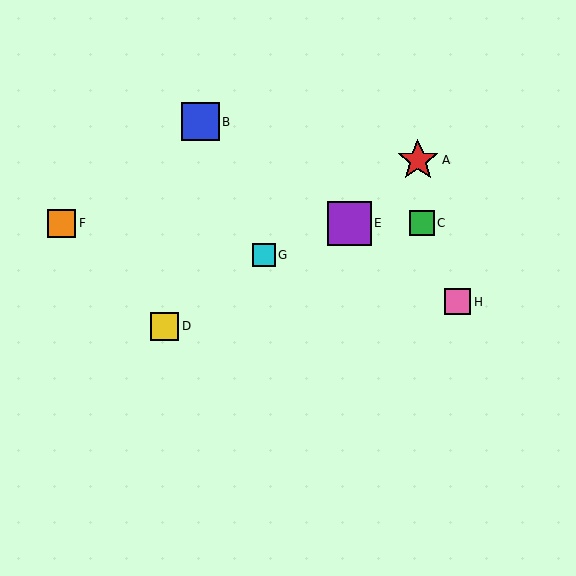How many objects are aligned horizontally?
3 objects (C, E, F) are aligned horizontally.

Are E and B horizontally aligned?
No, E is at y≈223 and B is at y≈122.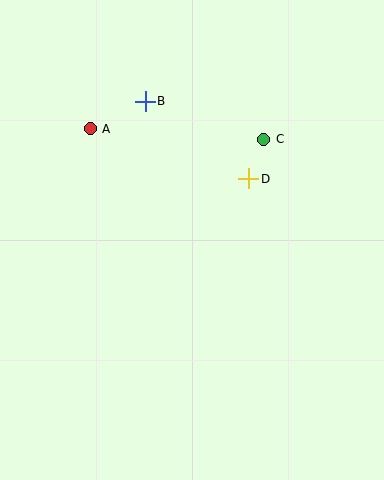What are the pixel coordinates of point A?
Point A is at (90, 129).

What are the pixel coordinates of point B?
Point B is at (145, 101).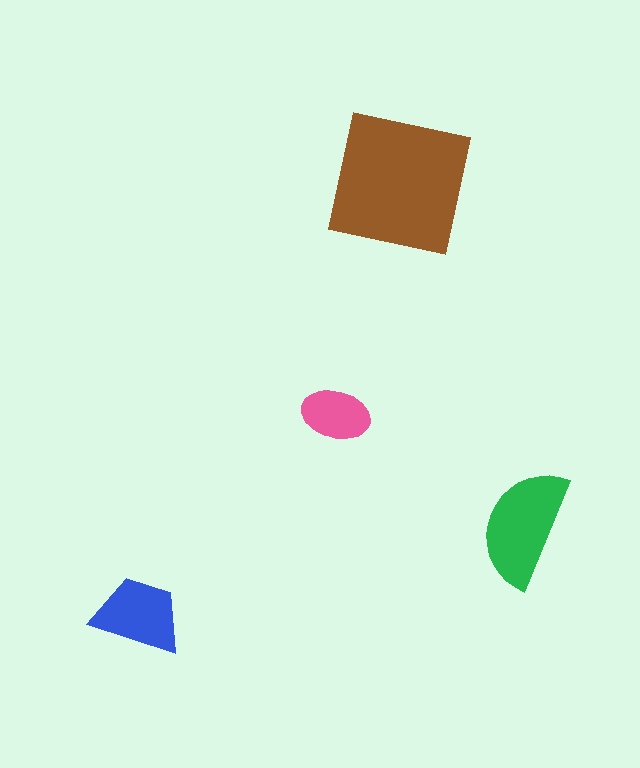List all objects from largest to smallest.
The brown square, the green semicircle, the blue trapezoid, the pink ellipse.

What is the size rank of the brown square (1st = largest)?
1st.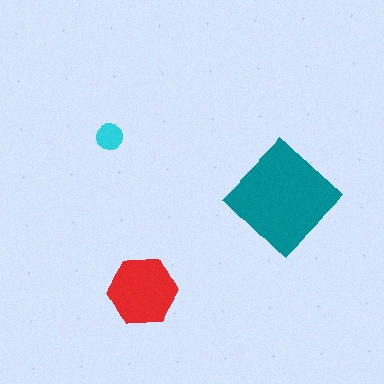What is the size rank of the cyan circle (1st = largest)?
3rd.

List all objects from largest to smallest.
The teal diamond, the red hexagon, the cyan circle.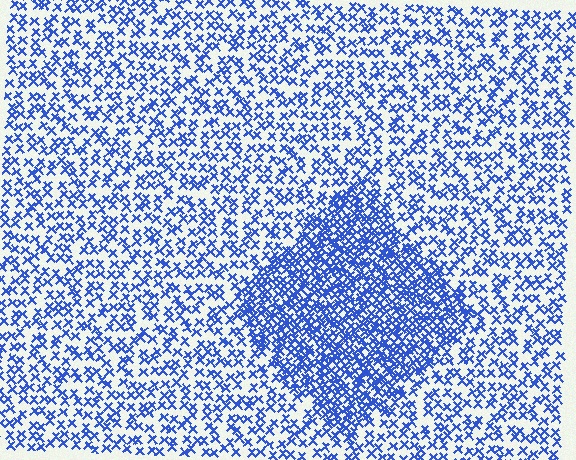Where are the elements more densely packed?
The elements are more densely packed inside the diamond boundary.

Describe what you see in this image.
The image contains small blue elements arranged at two different densities. A diamond-shaped region is visible where the elements are more densely packed than the surrounding area.